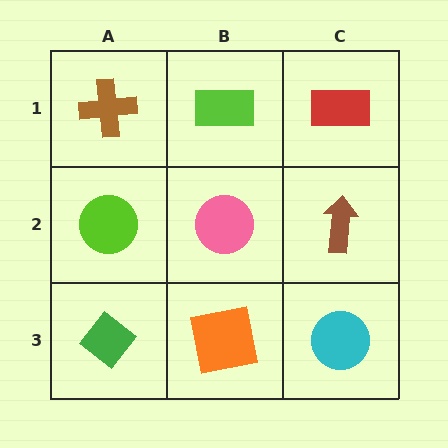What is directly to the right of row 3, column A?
An orange square.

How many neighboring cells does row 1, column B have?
3.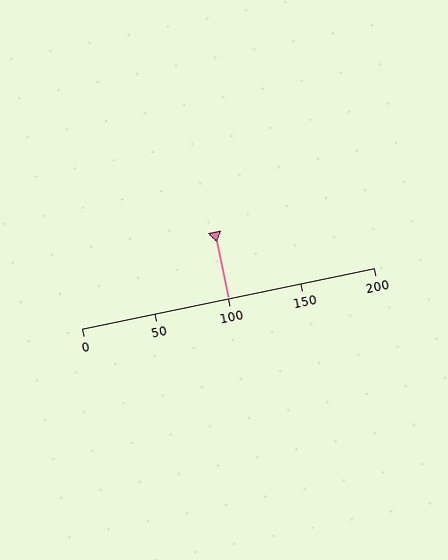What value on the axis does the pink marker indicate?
The marker indicates approximately 100.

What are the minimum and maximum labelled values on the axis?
The axis runs from 0 to 200.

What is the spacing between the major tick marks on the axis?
The major ticks are spaced 50 apart.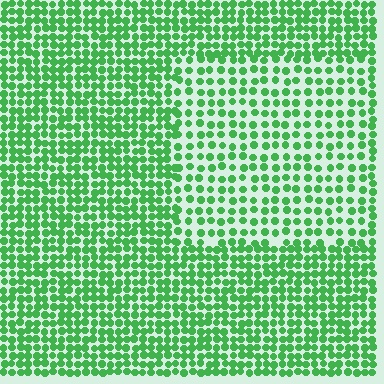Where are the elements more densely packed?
The elements are more densely packed outside the rectangle boundary.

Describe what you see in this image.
The image contains small green elements arranged at two different densities. A rectangle-shaped region is visible where the elements are less densely packed than the surrounding area.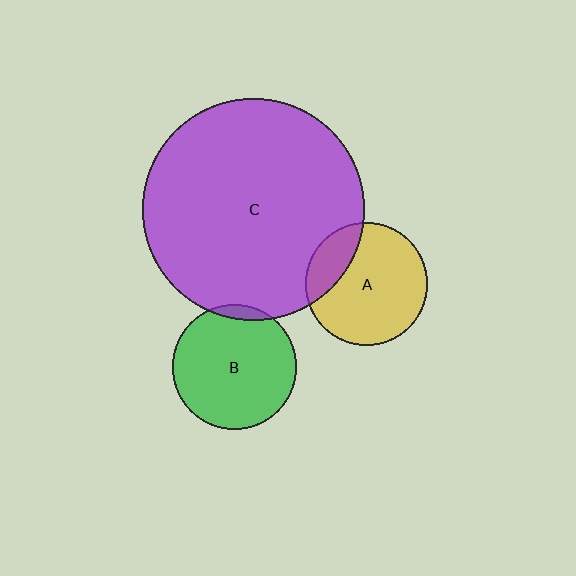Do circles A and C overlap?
Yes.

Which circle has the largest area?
Circle C (purple).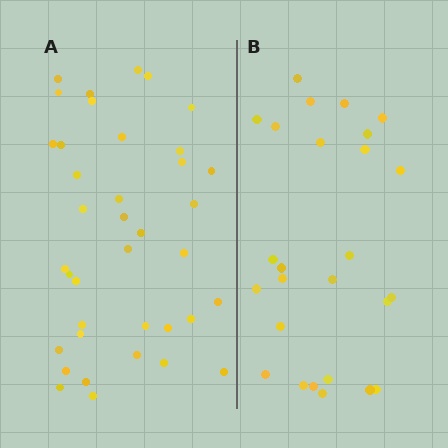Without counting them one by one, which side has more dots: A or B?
Region A (the left region) has more dots.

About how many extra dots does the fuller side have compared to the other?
Region A has roughly 12 or so more dots than region B.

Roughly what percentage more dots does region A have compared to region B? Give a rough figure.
About 45% more.